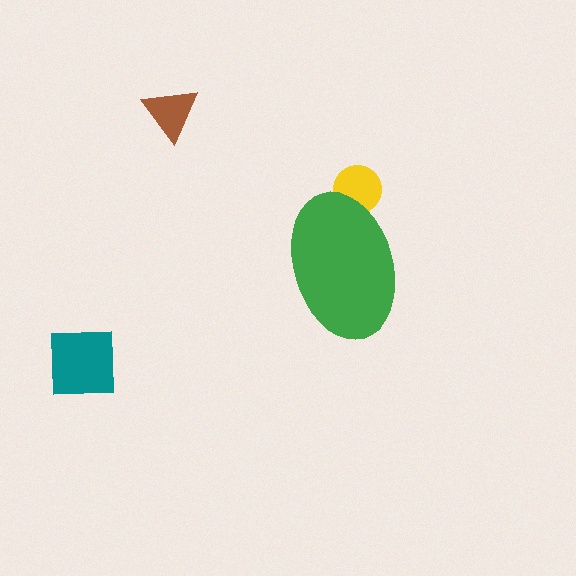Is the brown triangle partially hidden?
No, the brown triangle is fully visible.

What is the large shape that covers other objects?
A green ellipse.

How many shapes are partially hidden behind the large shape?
1 shape is partially hidden.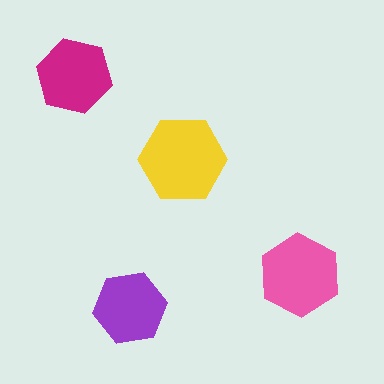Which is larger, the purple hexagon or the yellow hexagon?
The yellow one.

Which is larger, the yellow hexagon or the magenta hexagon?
The yellow one.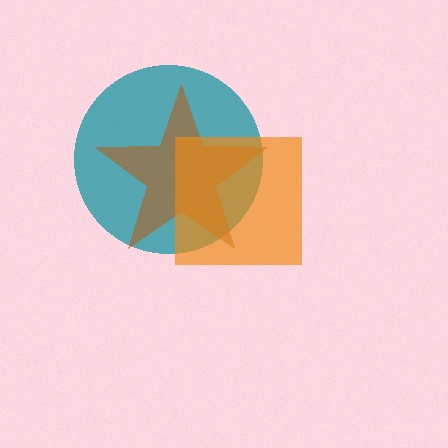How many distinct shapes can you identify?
There are 3 distinct shapes: a teal circle, a brown star, an orange square.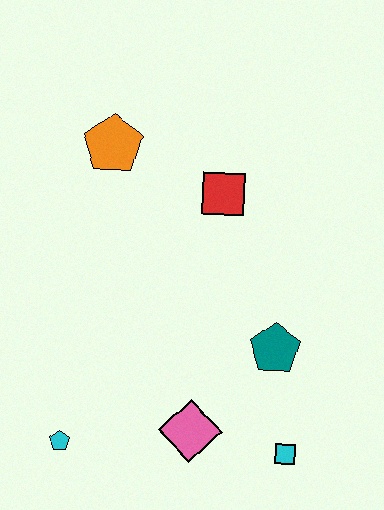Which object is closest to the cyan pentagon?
The pink diamond is closest to the cyan pentagon.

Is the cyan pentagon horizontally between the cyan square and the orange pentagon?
No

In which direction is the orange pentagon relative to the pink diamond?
The orange pentagon is above the pink diamond.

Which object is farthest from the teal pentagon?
The orange pentagon is farthest from the teal pentagon.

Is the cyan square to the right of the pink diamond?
Yes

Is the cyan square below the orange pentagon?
Yes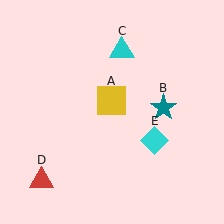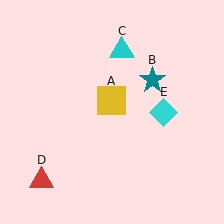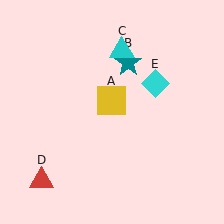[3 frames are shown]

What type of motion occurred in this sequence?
The teal star (object B), cyan diamond (object E) rotated counterclockwise around the center of the scene.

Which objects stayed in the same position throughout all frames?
Yellow square (object A) and cyan triangle (object C) and red triangle (object D) remained stationary.